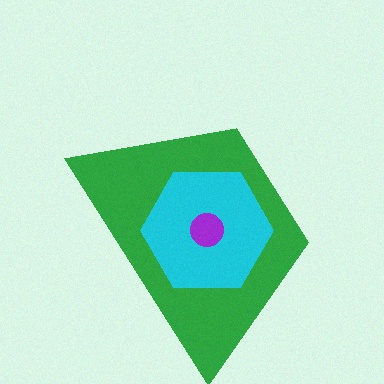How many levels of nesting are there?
3.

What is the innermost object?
The purple circle.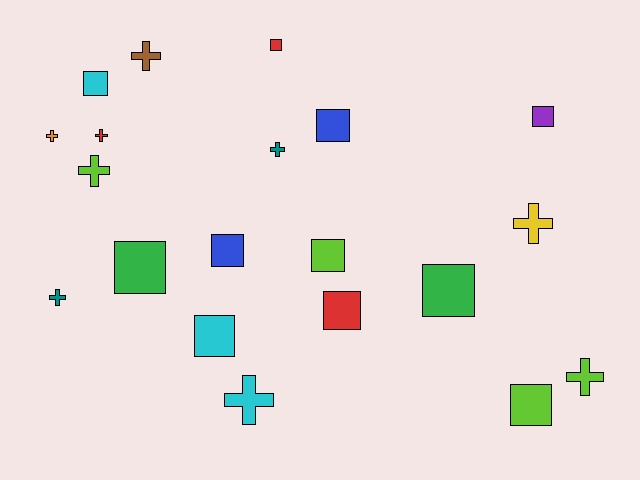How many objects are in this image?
There are 20 objects.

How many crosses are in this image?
There are 9 crosses.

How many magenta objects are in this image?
There are no magenta objects.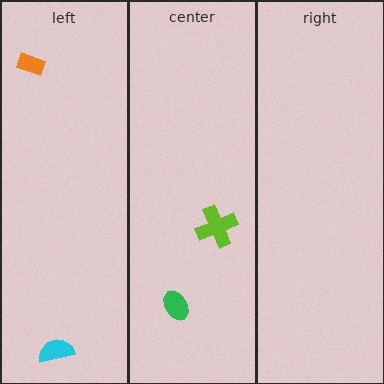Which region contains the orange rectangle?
The left region.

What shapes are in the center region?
The lime cross, the green ellipse.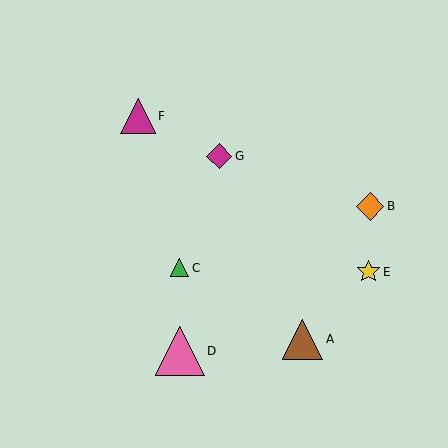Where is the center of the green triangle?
The center of the green triangle is at (180, 268).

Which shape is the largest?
The pink triangle (labeled D) is the largest.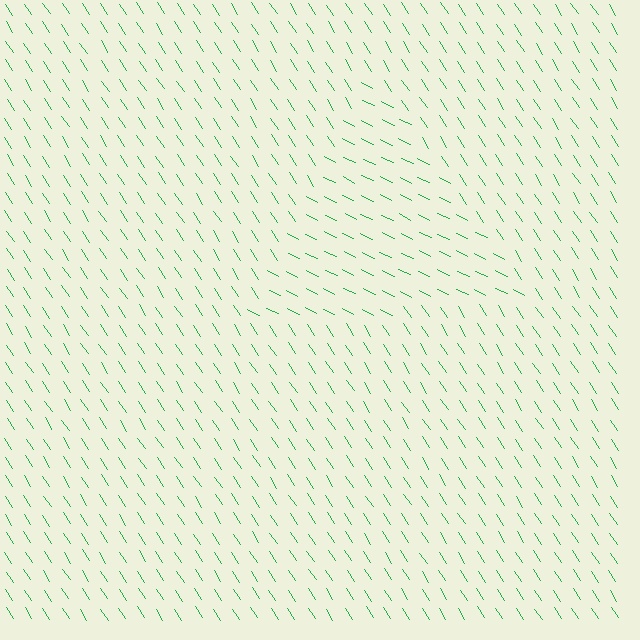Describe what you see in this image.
The image is filled with small green line segments. A triangle region in the image has lines oriented differently from the surrounding lines, creating a visible texture boundary.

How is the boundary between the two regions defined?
The boundary is defined purely by a change in line orientation (approximately 31 degrees difference). All lines are the same color and thickness.